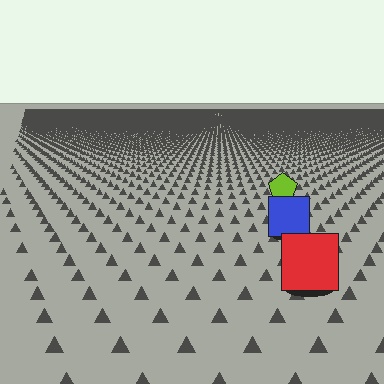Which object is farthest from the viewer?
The lime pentagon is farthest from the viewer. It appears smaller and the ground texture around it is denser.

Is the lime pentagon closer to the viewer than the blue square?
No. The blue square is closer — you can tell from the texture gradient: the ground texture is coarser near it.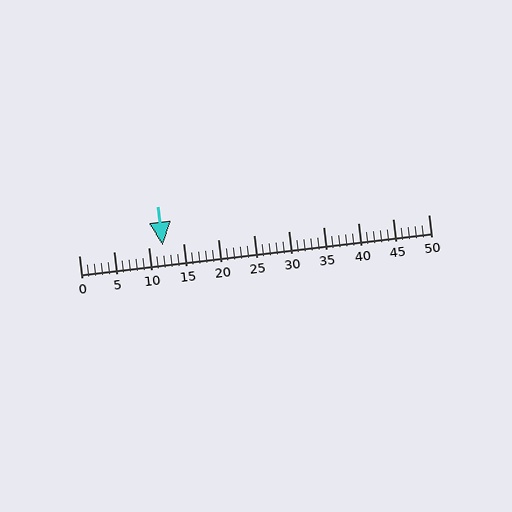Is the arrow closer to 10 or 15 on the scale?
The arrow is closer to 10.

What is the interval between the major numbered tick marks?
The major tick marks are spaced 5 units apart.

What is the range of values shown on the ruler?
The ruler shows values from 0 to 50.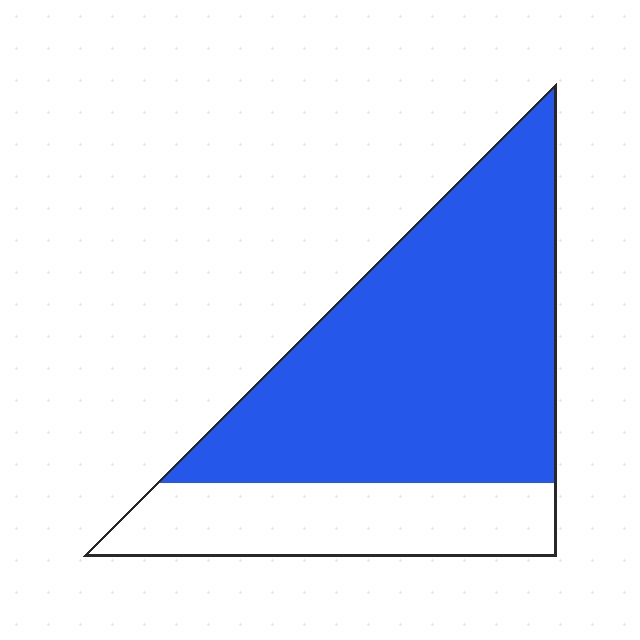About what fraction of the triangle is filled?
About three quarters (3/4).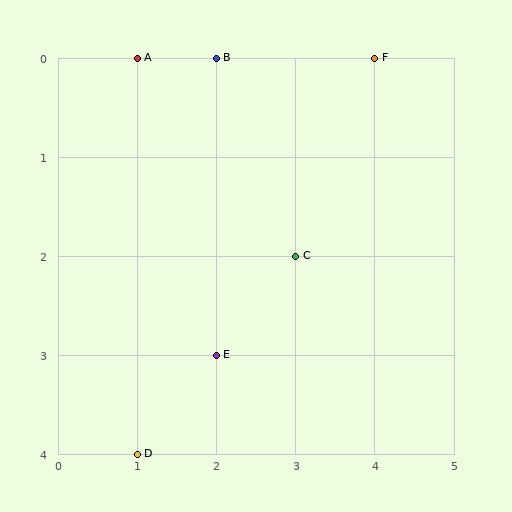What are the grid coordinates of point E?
Point E is at grid coordinates (2, 3).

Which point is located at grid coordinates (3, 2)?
Point C is at (3, 2).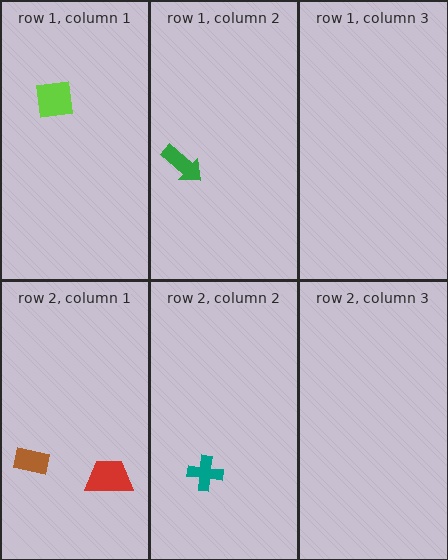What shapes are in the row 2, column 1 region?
The brown rectangle, the red trapezoid.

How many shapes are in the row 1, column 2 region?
1.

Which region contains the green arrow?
The row 1, column 2 region.